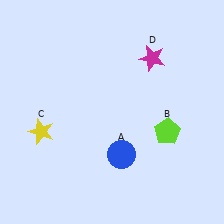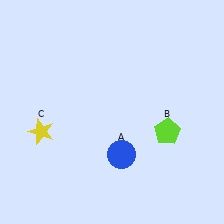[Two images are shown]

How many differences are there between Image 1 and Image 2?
There is 1 difference between the two images.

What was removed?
The magenta star (D) was removed in Image 2.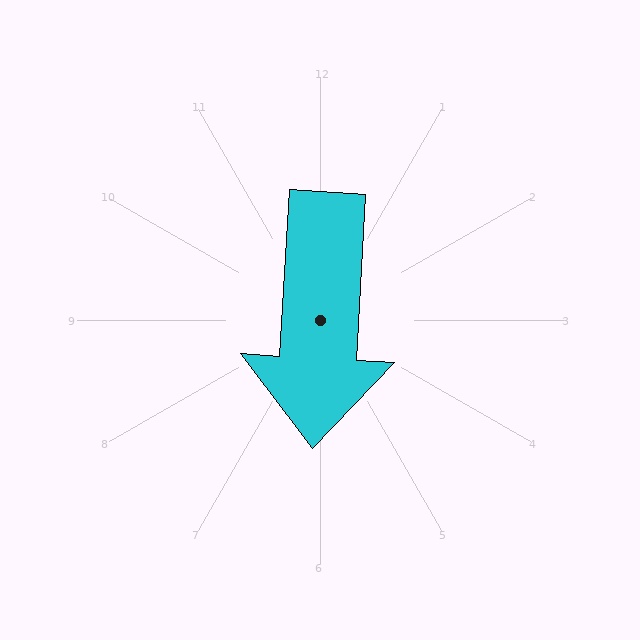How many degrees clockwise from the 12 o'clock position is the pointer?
Approximately 183 degrees.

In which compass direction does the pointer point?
South.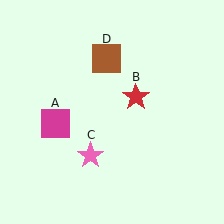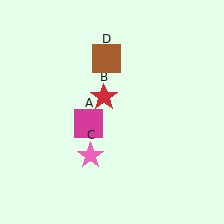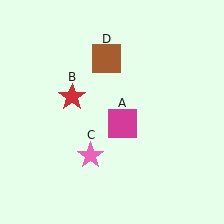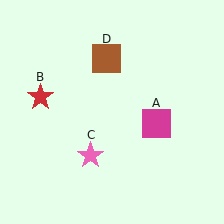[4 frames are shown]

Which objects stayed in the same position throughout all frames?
Pink star (object C) and brown square (object D) remained stationary.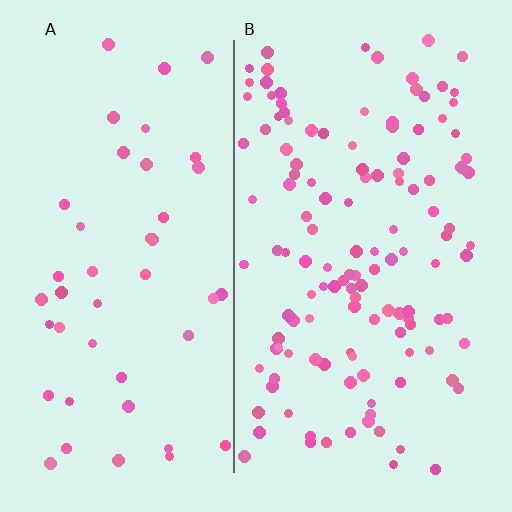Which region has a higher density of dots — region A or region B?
B (the right).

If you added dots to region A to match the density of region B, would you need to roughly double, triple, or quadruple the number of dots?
Approximately triple.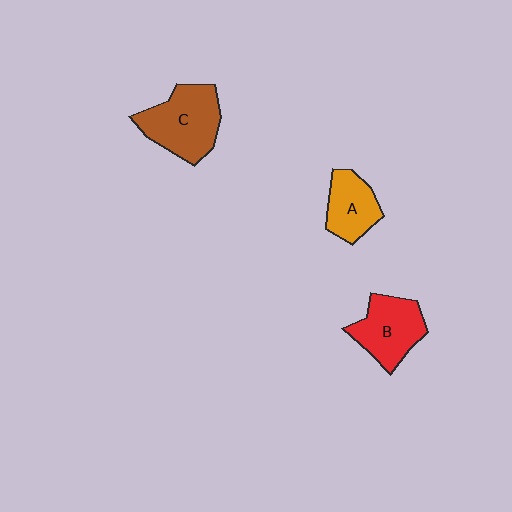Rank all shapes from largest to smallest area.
From largest to smallest: C (brown), B (red), A (orange).